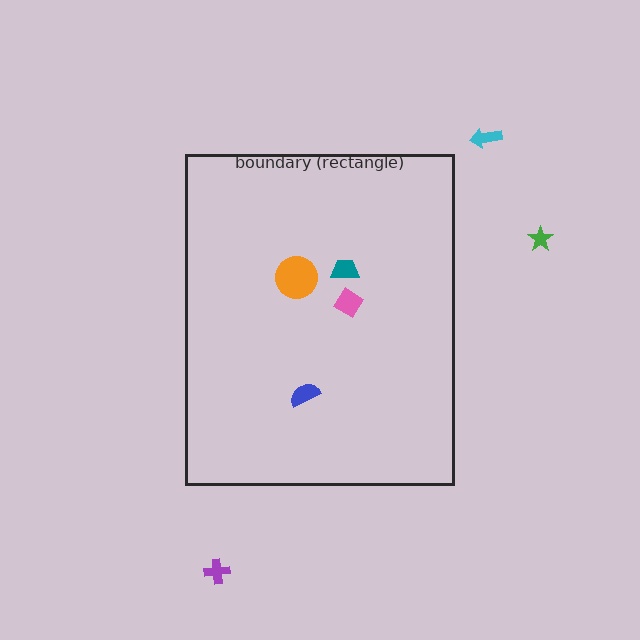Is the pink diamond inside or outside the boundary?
Inside.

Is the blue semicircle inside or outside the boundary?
Inside.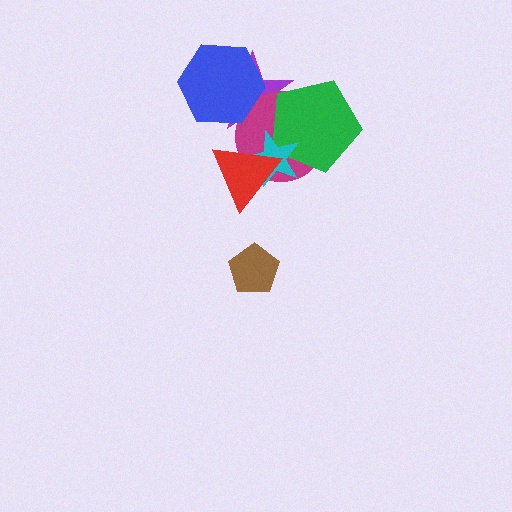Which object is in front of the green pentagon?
The cyan star is in front of the green pentagon.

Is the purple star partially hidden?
Yes, it is partially covered by another shape.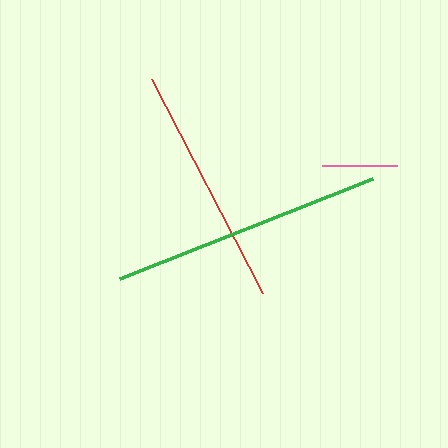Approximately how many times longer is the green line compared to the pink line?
The green line is approximately 3.6 times the length of the pink line.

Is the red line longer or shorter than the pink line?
The red line is longer than the pink line.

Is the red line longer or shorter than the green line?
The green line is longer than the red line.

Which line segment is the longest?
The green line is the longest at approximately 272 pixels.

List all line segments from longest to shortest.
From longest to shortest: green, red, pink.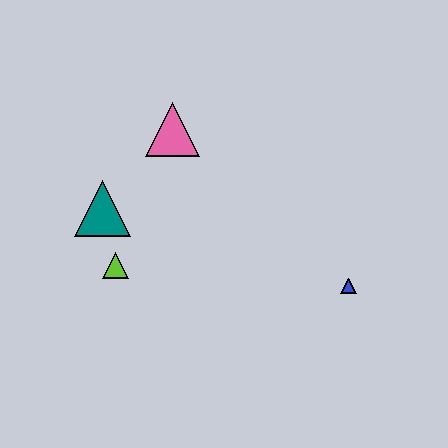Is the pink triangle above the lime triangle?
Yes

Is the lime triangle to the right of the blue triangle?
No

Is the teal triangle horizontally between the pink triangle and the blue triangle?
No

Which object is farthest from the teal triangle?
The blue triangle is farthest from the teal triangle.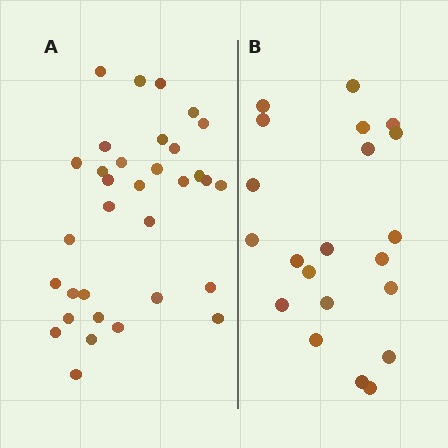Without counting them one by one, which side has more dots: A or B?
Region A (the left region) has more dots.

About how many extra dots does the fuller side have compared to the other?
Region A has roughly 12 or so more dots than region B.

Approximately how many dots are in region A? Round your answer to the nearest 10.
About 30 dots. (The exact count is 33, which rounds to 30.)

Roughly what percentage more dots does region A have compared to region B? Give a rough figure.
About 55% more.